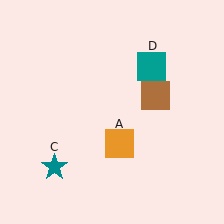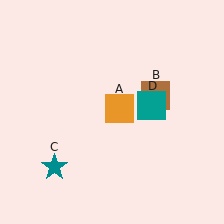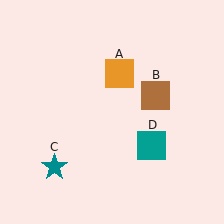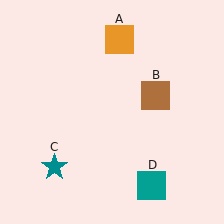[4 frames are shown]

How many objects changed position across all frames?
2 objects changed position: orange square (object A), teal square (object D).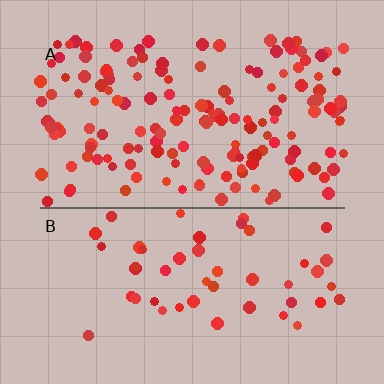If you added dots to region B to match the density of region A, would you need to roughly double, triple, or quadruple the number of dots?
Approximately triple.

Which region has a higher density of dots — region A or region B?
A (the top).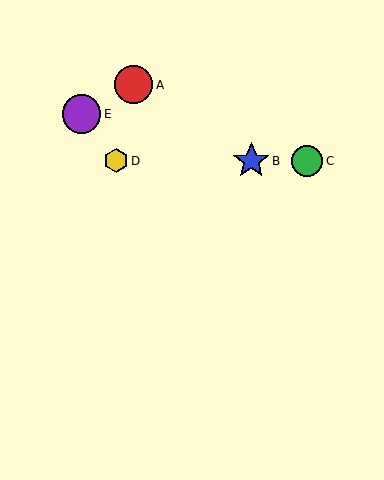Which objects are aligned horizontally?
Objects B, C, D are aligned horizontally.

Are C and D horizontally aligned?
Yes, both are at y≈161.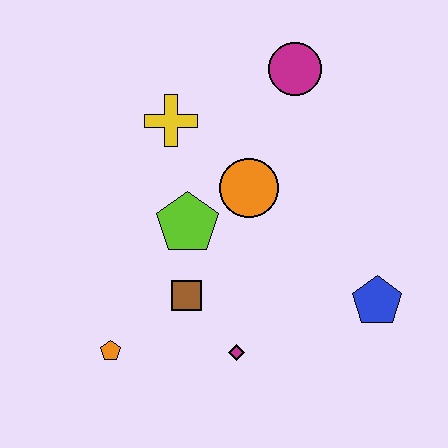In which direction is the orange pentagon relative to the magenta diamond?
The orange pentagon is to the left of the magenta diamond.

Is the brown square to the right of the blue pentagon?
No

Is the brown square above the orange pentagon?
Yes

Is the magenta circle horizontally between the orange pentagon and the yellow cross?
No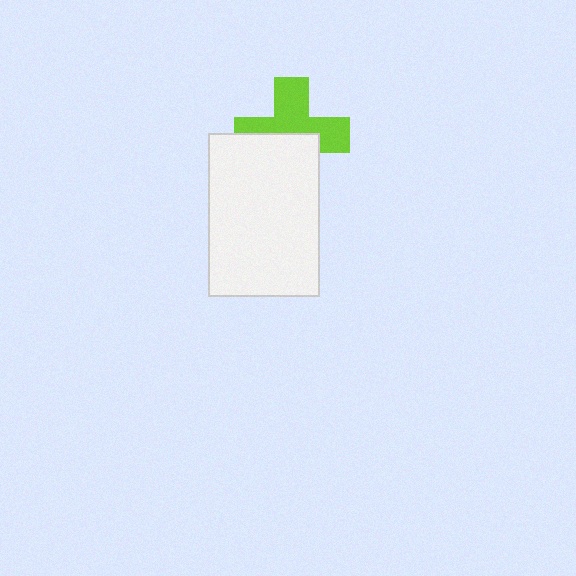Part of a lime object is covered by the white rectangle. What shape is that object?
It is a cross.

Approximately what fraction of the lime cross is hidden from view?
Roughly 45% of the lime cross is hidden behind the white rectangle.